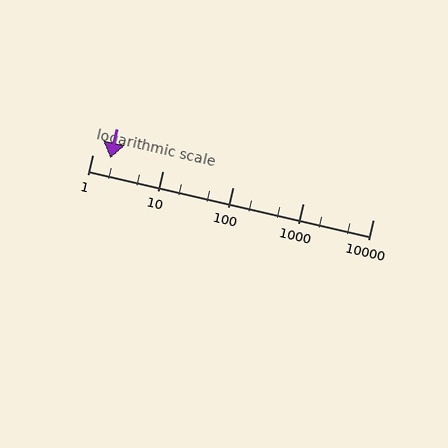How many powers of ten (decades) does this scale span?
The scale spans 4 decades, from 1 to 10000.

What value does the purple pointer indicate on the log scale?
The pointer indicates approximately 1.8.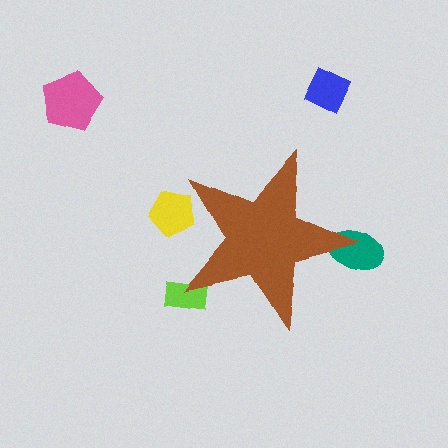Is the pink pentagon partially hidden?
No, the pink pentagon is fully visible.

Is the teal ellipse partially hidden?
Yes, the teal ellipse is partially hidden behind the brown star.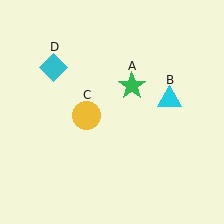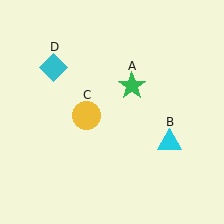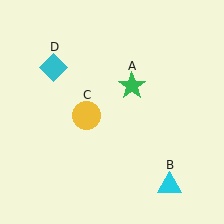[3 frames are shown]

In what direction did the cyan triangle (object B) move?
The cyan triangle (object B) moved down.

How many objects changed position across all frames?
1 object changed position: cyan triangle (object B).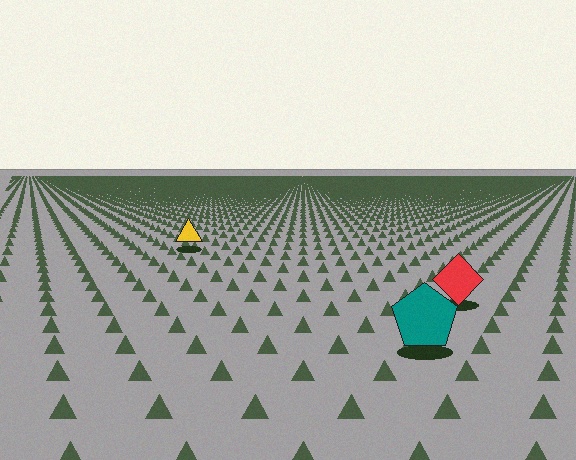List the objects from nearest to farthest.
From nearest to farthest: the teal pentagon, the red diamond, the yellow triangle.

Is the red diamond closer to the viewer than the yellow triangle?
Yes. The red diamond is closer — you can tell from the texture gradient: the ground texture is coarser near it.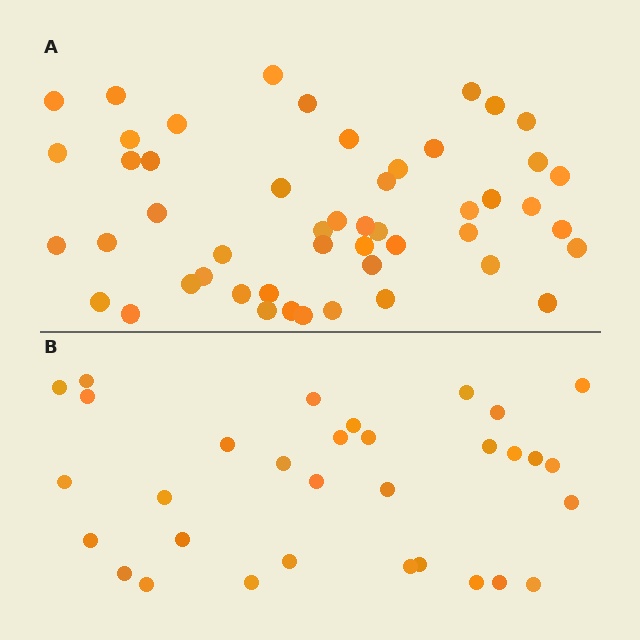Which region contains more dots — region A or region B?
Region A (the top region) has more dots.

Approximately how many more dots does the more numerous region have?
Region A has approximately 20 more dots than region B.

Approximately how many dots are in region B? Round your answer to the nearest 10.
About 30 dots. (The exact count is 32, which rounds to 30.)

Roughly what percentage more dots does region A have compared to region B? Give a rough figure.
About 55% more.